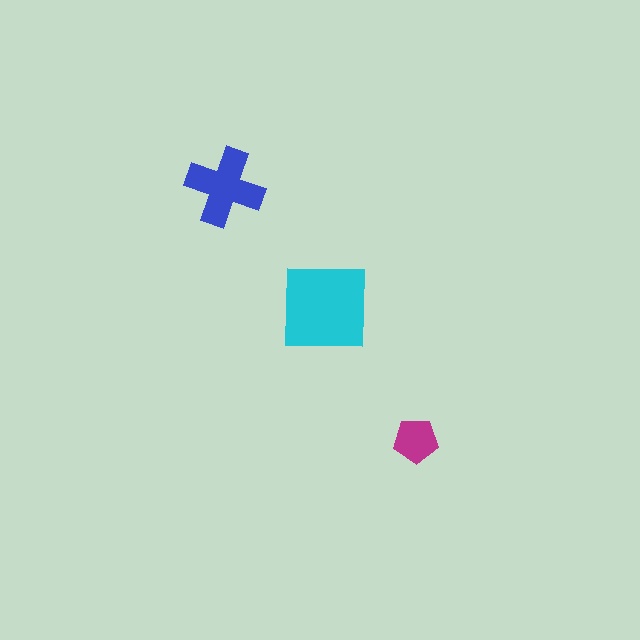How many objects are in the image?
There are 3 objects in the image.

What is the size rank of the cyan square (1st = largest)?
1st.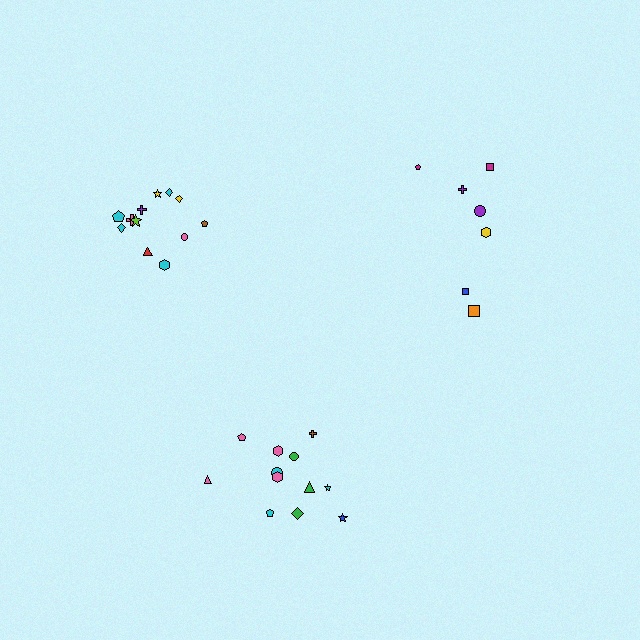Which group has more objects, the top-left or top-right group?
The top-left group.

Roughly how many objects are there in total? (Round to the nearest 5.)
Roughly 30 objects in total.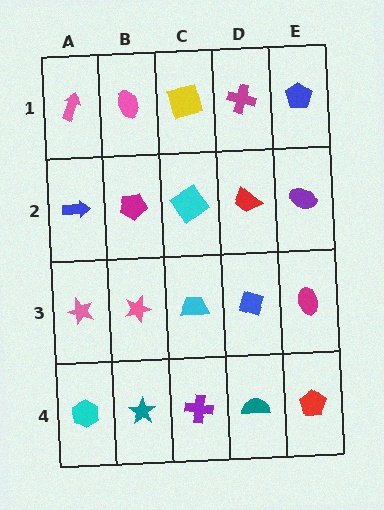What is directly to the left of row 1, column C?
A pink ellipse.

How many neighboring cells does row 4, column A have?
2.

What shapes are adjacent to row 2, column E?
A blue pentagon (row 1, column E), a magenta ellipse (row 3, column E), a red trapezoid (row 2, column D).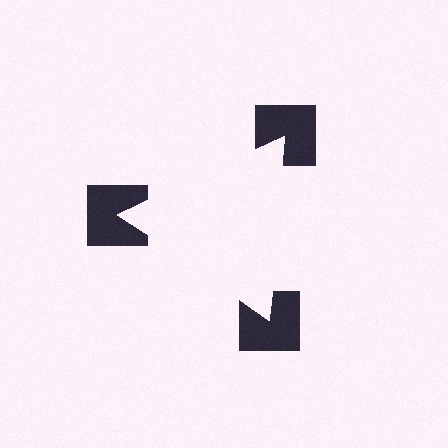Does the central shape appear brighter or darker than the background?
It typically appears slightly brighter than the background, even though no actual brightness change is drawn.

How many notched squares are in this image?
There are 3 — one at each vertex of the illusory triangle.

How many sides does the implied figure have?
3 sides.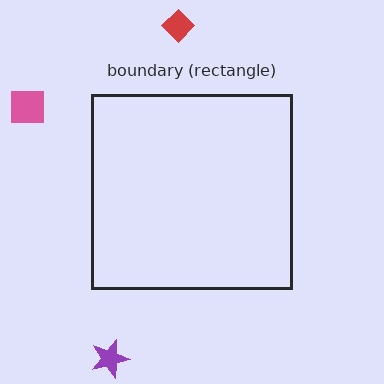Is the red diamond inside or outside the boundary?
Outside.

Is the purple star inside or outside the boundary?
Outside.